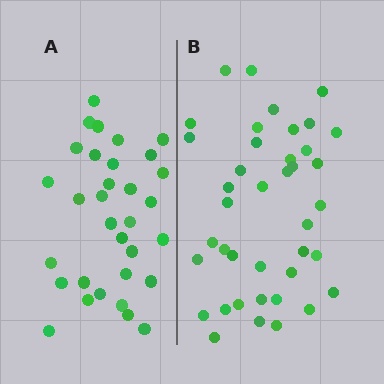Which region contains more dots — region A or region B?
Region B (the right region) has more dots.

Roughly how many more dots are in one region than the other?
Region B has roughly 8 or so more dots than region A.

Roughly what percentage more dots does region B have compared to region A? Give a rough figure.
About 25% more.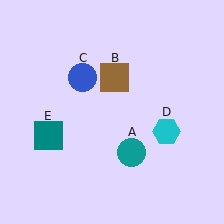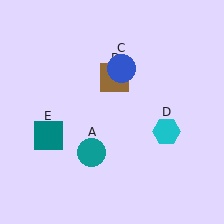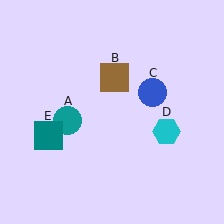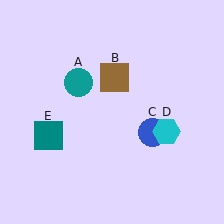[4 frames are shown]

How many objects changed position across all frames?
2 objects changed position: teal circle (object A), blue circle (object C).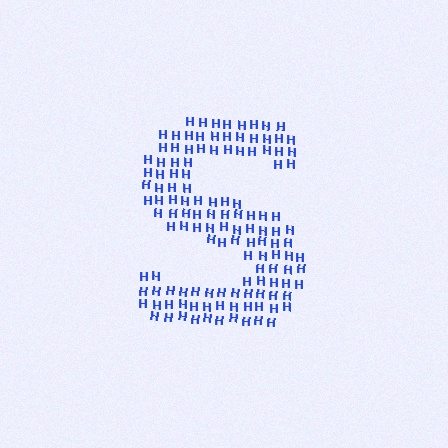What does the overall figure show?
The overall figure shows the letter S.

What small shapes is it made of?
It is made of small letter H's.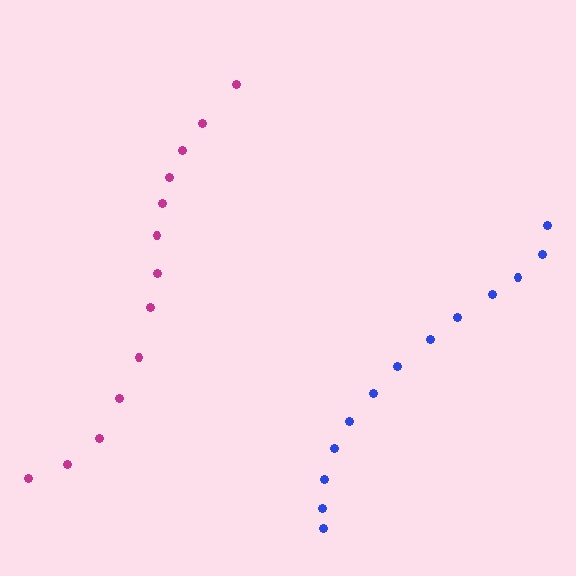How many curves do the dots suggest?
There are 2 distinct paths.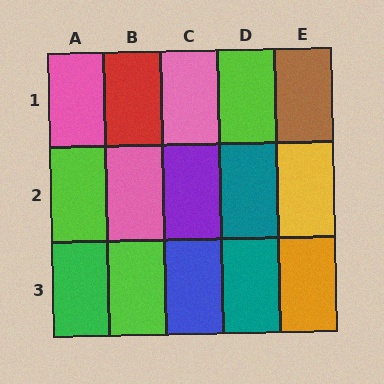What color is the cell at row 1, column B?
Red.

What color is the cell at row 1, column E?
Brown.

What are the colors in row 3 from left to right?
Green, lime, blue, teal, orange.